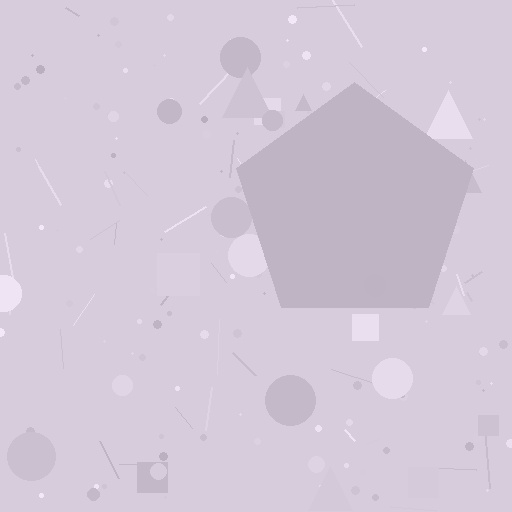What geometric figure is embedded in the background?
A pentagon is embedded in the background.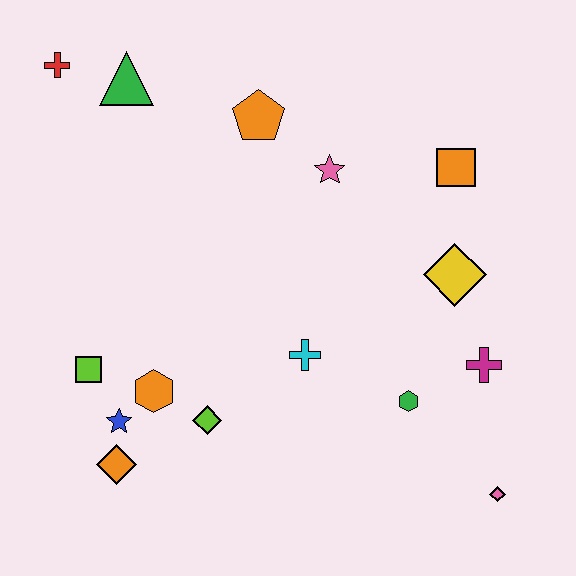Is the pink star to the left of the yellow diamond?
Yes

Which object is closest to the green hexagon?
The magenta cross is closest to the green hexagon.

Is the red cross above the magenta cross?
Yes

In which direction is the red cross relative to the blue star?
The red cross is above the blue star.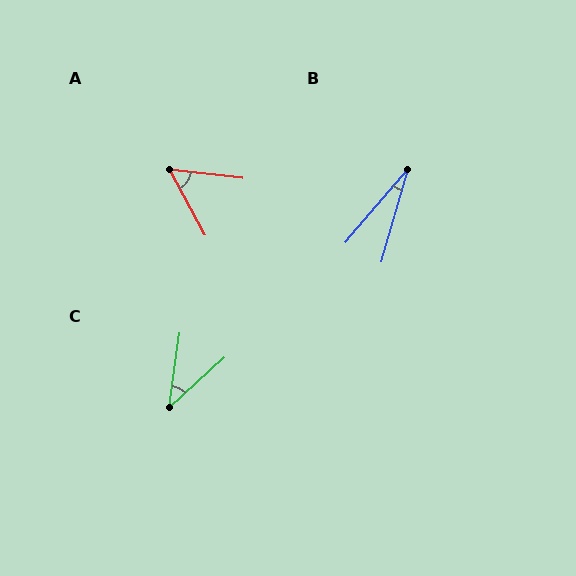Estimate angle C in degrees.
Approximately 40 degrees.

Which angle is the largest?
A, at approximately 54 degrees.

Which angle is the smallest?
B, at approximately 25 degrees.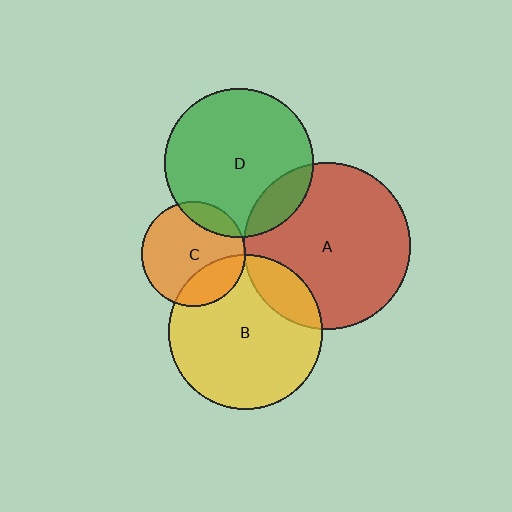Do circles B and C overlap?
Yes.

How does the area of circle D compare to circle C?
Approximately 2.0 times.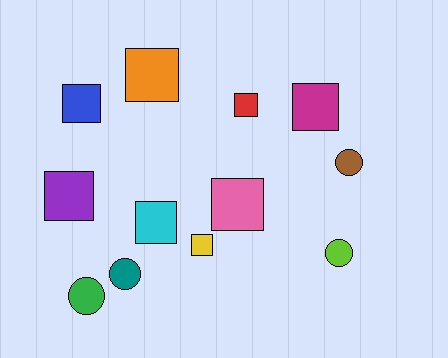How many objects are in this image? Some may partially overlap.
There are 12 objects.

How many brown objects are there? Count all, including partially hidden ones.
There is 1 brown object.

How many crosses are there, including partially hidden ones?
There are no crosses.